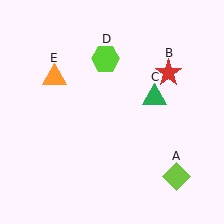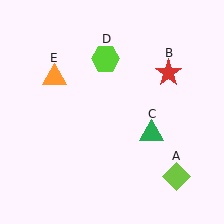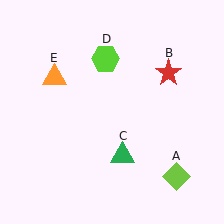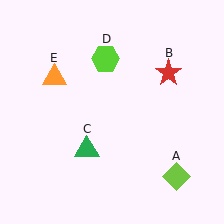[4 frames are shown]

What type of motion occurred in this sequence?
The green triangle (object C) rotated clockwise around the center of the scene.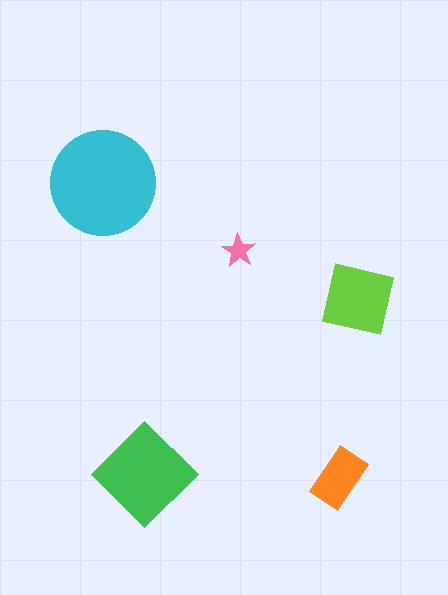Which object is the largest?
The cyan circle.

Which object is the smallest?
The pink star.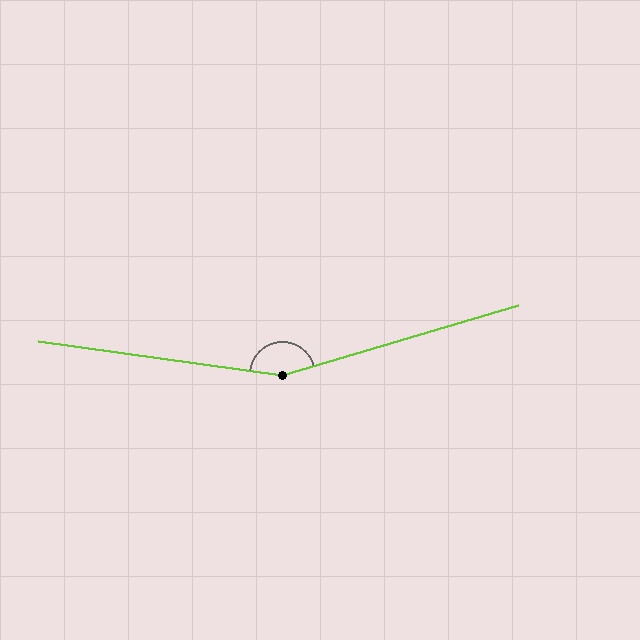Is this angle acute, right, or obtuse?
It is obtuse.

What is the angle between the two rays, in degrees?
Approximately 156 degrees.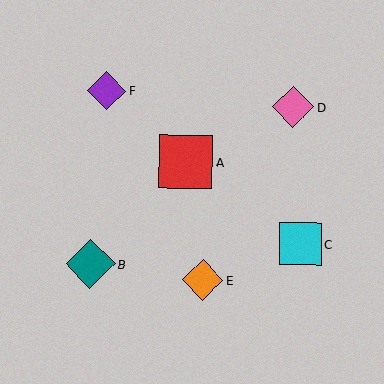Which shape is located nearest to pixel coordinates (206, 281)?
The orange diamond (labeled E) at (203, 280) is nearest to that location.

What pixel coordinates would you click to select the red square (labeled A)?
Click at (186, 162) to select the red square A.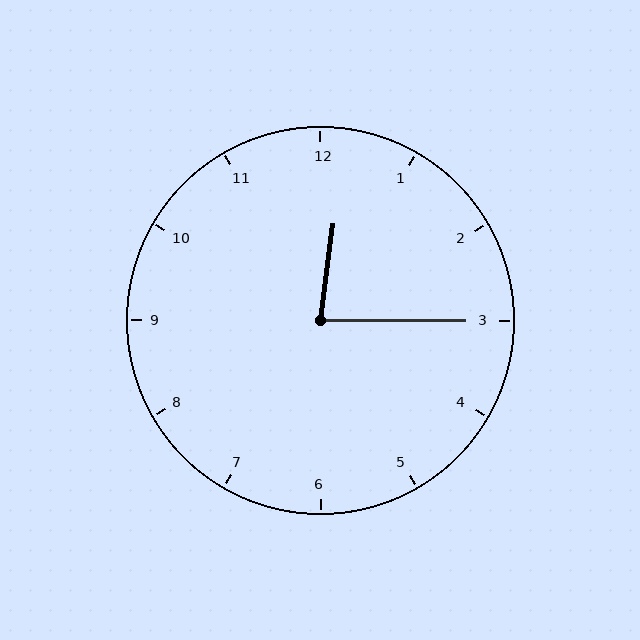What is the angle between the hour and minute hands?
Approximately 82 degrees.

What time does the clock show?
12:15.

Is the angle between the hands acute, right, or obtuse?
It is acute.